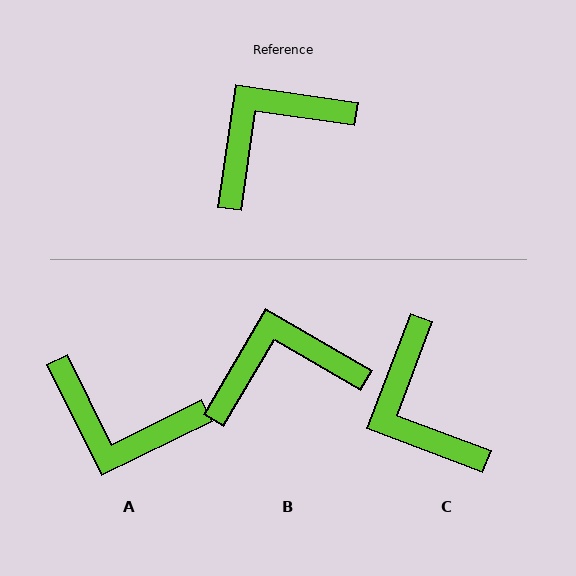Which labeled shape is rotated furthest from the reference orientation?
A, about 124 degrees away.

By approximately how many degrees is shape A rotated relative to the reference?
Approximately 124 degrees counter-clockwise.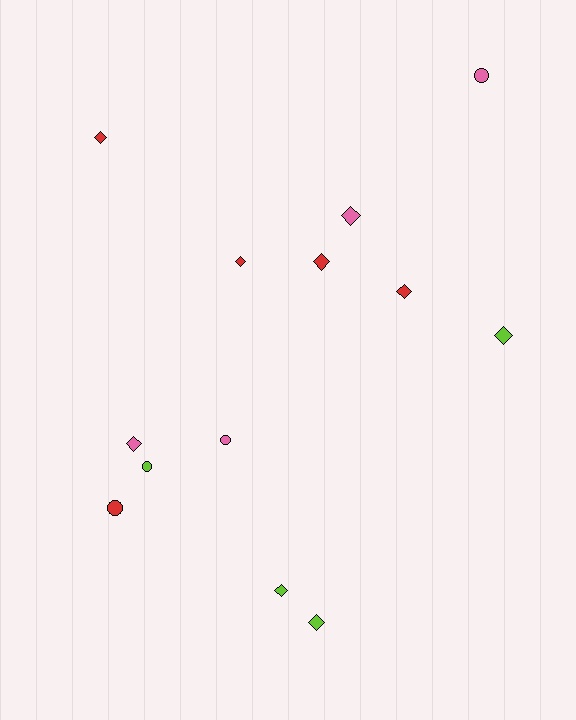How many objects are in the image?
There are 13 objects.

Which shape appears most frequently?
Diamond, with 9 objects.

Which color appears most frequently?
Red, with 5 objects.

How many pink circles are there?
There are 2 pink circles.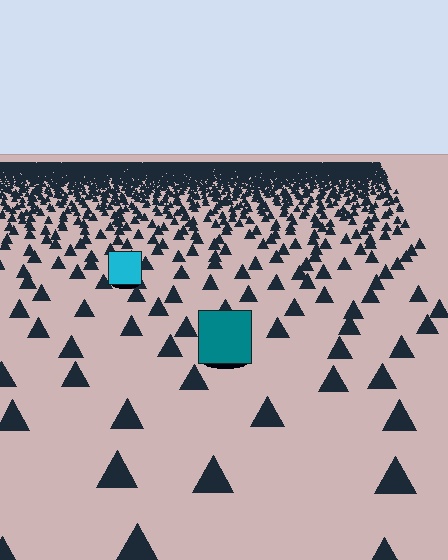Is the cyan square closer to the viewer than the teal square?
No. The teal square is closer — you can tell from the texture gradient: the ground texture is coarser near it.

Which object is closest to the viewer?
The teal square is closest. The texture marks near it are larger and more spread out.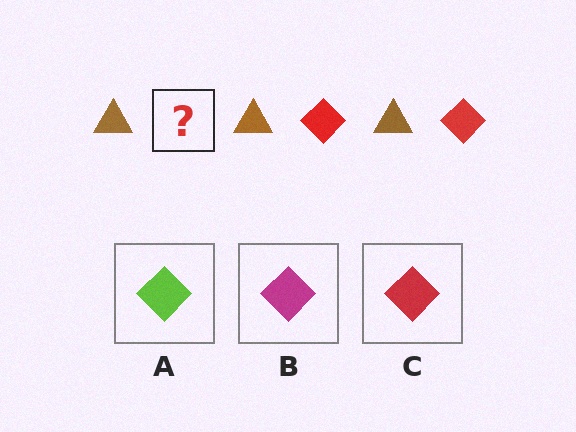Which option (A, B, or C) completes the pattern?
C.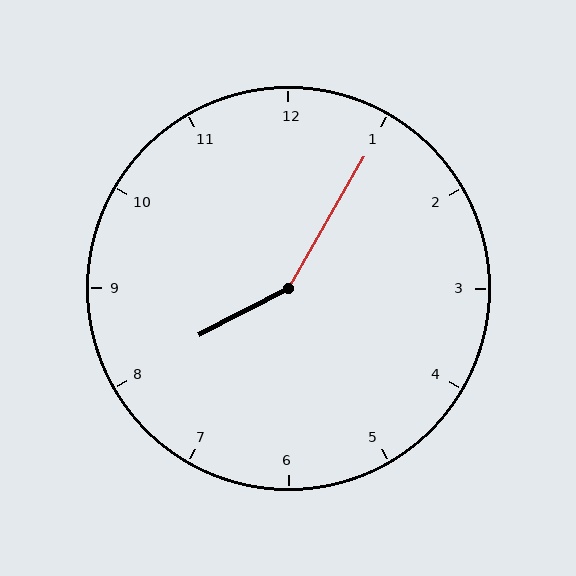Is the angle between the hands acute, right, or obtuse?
It is obtuse.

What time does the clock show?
8:05.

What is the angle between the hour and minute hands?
Approximately 148 degrees.